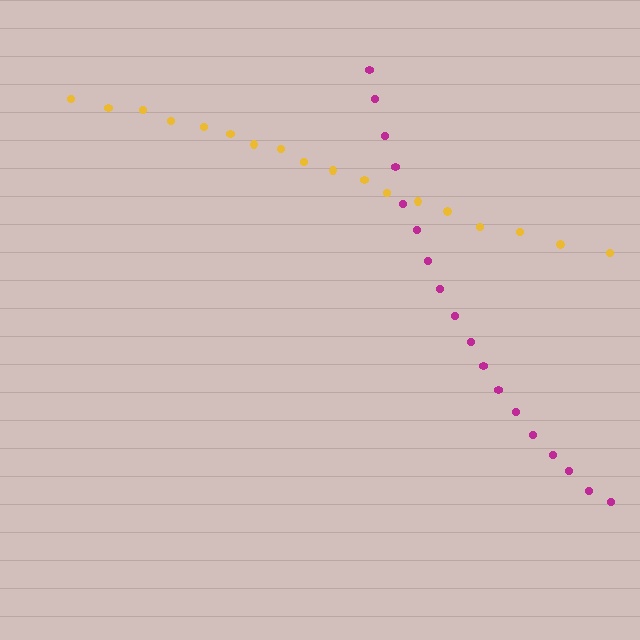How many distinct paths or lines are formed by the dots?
There are 2 distinct paths.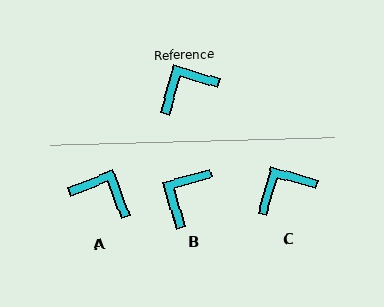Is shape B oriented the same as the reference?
No, it is off by about 33 degrees.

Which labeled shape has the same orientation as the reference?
C.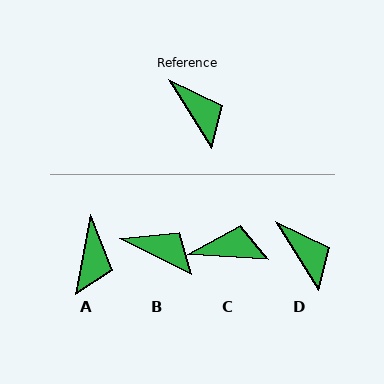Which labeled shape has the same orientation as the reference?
D.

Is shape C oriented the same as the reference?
No, it is off by about 54 degrees.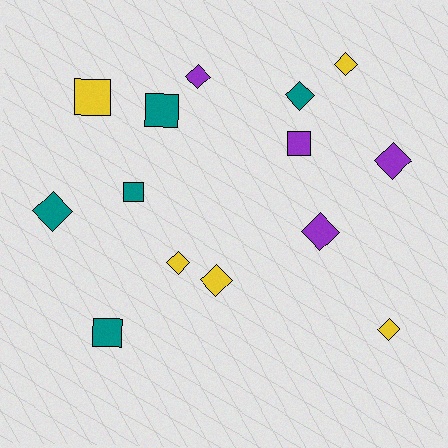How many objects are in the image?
There are 14 objects.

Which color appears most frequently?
Teal, with 5 objects.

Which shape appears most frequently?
Diamond, with 9 objects.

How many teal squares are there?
There are 3 teal squares.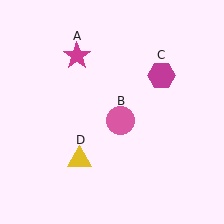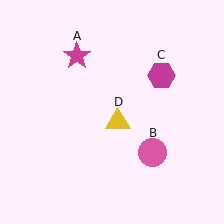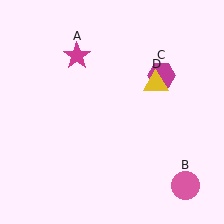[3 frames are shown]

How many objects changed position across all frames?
2 objects changed position: pink circle (object B), yellow triangle (object D).